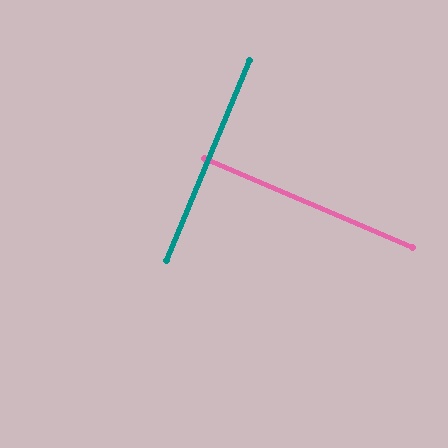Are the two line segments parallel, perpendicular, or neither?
Perpendicular — they meet at approximately 90°.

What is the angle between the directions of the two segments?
Approximately 90 degrees.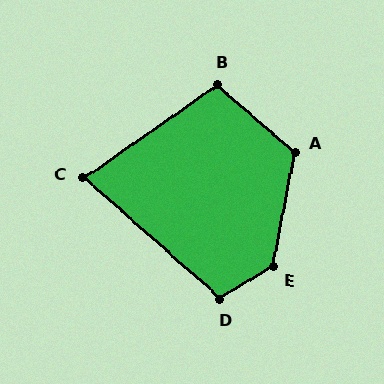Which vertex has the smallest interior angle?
C, at approximately 76 degrees.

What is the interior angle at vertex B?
Approximately 104 degrees (obtuse).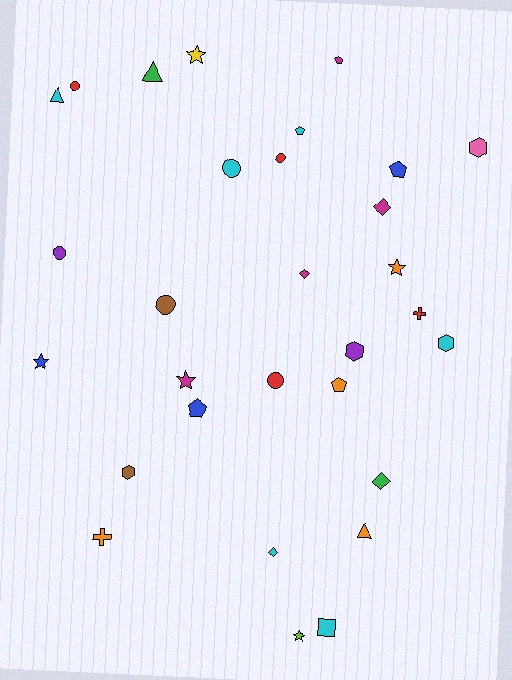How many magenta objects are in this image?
There are 4 magenta objects.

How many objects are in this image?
There are 30 objects.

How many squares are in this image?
There is 1 square.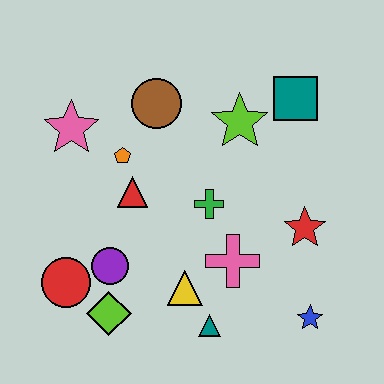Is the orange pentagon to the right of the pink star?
Yes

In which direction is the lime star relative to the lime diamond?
The lime star is above the lime diamond.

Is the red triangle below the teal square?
Yes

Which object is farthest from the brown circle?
The blue star is farthest from the brown circle.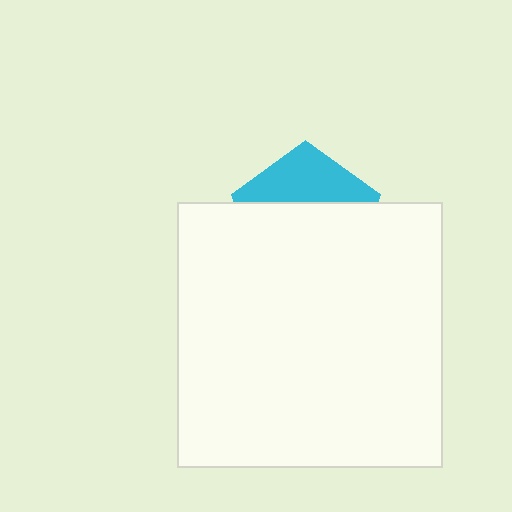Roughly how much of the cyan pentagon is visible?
A small part of it is visible (roughly 34%).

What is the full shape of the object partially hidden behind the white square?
The partially hidden object is a cyan pentagon.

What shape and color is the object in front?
The object in front is a white square.